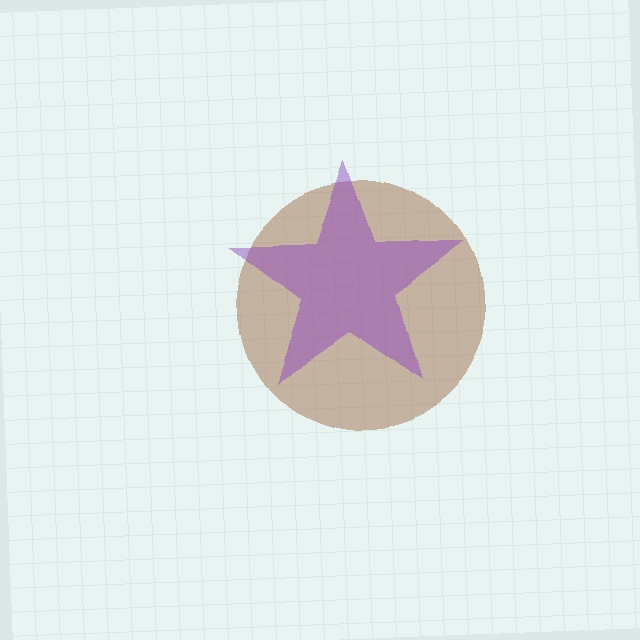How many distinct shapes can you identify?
There are 2 distinct shapes: a brown circle, a purple star.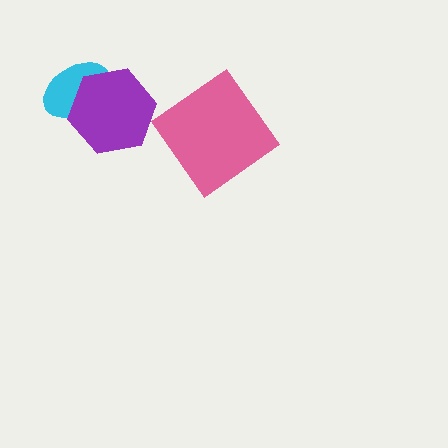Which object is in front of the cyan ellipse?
The purple hexagon is in front of the cyan ellipse.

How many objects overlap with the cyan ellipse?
1 object overlaps with the cyan ellipse.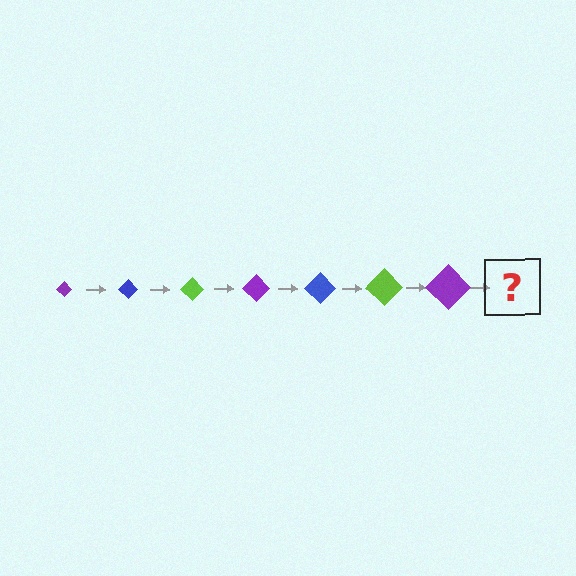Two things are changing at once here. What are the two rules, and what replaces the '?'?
The two rules are that the diamond grows larger each step and the color cycles through purple, blue, and lime. The '?' should be a blue diamond, larger than the previous one.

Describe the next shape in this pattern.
It should be a blue diamond, larger than the previous one.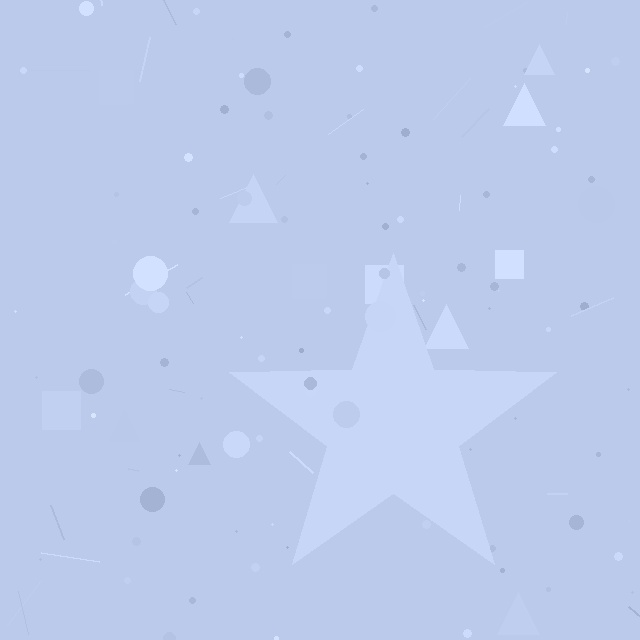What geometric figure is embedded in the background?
A star is embedded in the background.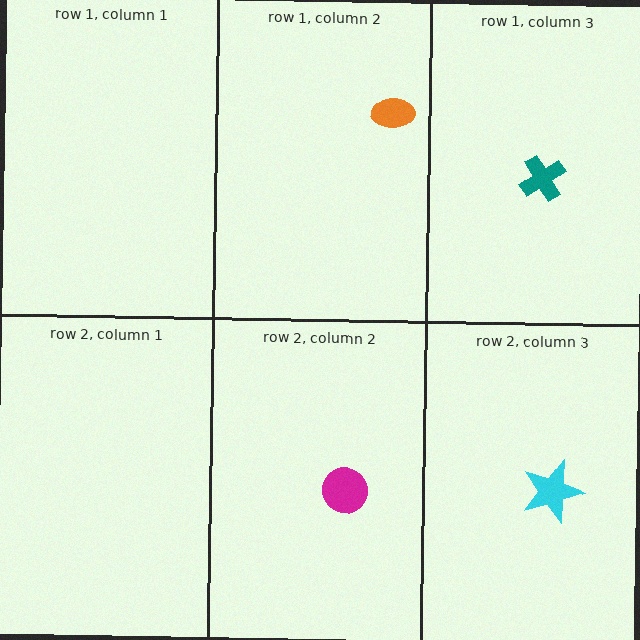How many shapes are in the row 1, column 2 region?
1.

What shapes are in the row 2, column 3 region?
The cyan star.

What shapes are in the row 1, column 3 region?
The teal cross.